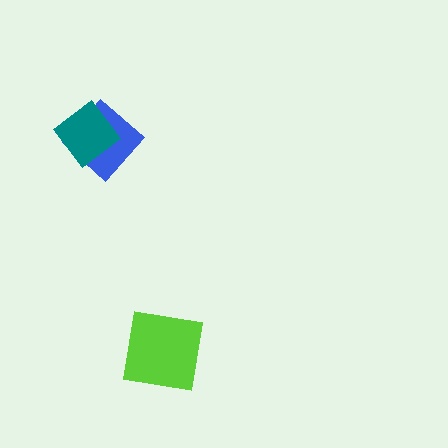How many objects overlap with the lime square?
0 objects overlap with the lime square.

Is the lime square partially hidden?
No, no other shape covers it.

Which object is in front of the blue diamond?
The teal diamond is in front of the blue diamond.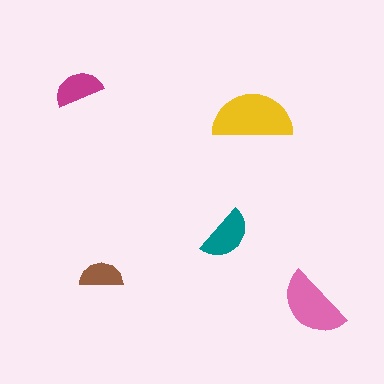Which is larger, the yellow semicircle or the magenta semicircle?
The yellow one.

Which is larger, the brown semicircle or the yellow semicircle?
The yellow one.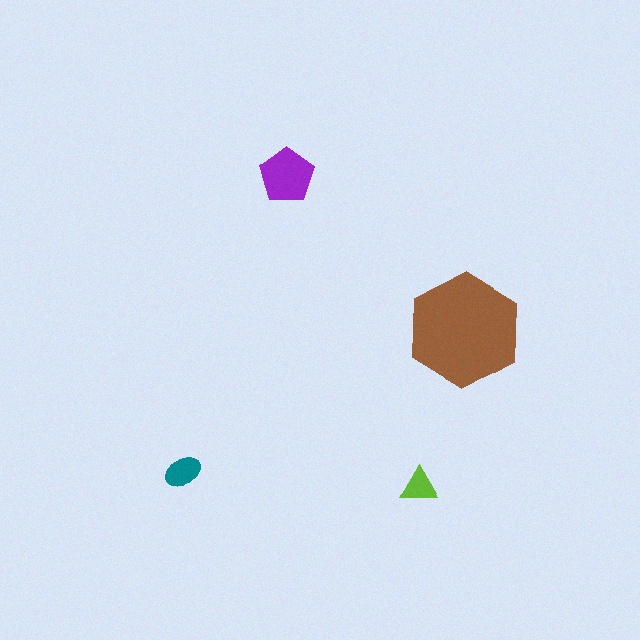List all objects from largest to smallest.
The brown hexagon, the purple pentagon, the teal ellipse, the lime triangle.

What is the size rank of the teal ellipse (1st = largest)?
3rd.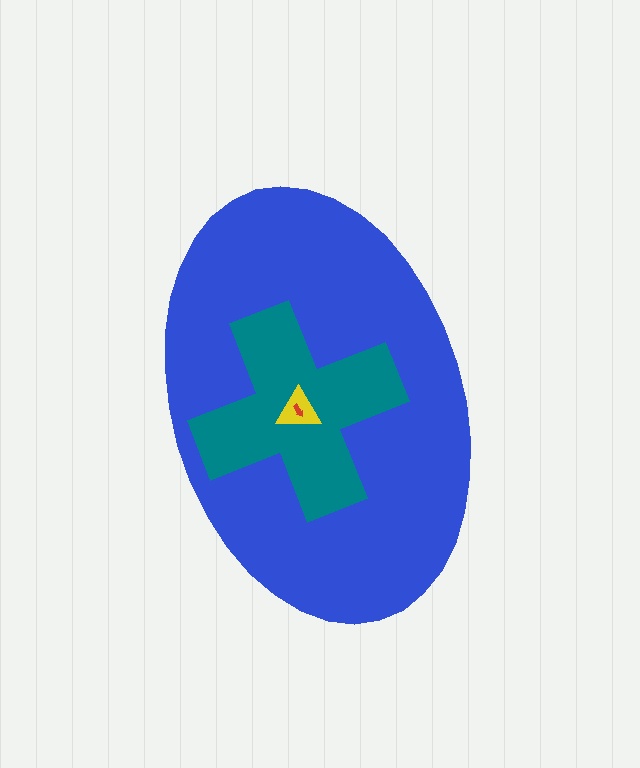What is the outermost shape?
The blue ellipse.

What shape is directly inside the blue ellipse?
The teal cross.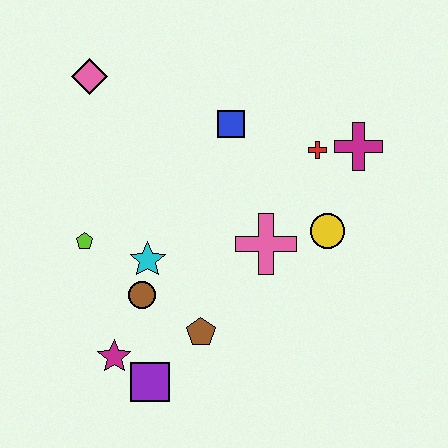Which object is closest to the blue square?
The red cross is closest to the blue square.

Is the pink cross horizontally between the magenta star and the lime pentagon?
No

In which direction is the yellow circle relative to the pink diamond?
The yellow circle is to the right of the pink diamond.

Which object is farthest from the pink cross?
The pink diamond is farthest from the pink cross.